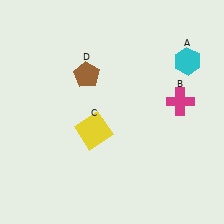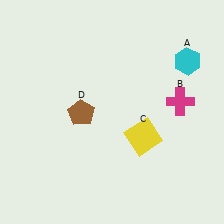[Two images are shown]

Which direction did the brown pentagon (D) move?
The brown pentagon (D) moved down.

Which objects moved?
The objects that moved are: the yellow square (C), the brown pentagon (D).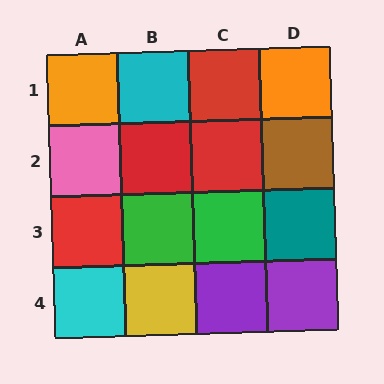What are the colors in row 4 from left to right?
Cyan, yellow, purple, purple.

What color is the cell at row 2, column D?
Brown.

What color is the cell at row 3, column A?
Red.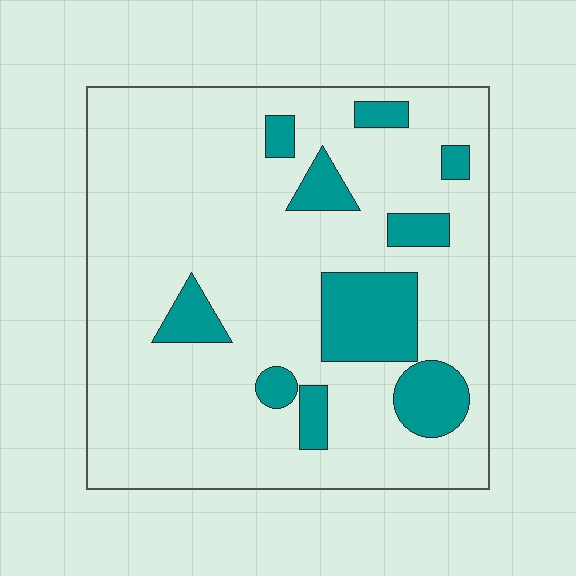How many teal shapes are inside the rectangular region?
10.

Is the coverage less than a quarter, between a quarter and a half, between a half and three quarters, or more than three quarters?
Less than a quarter.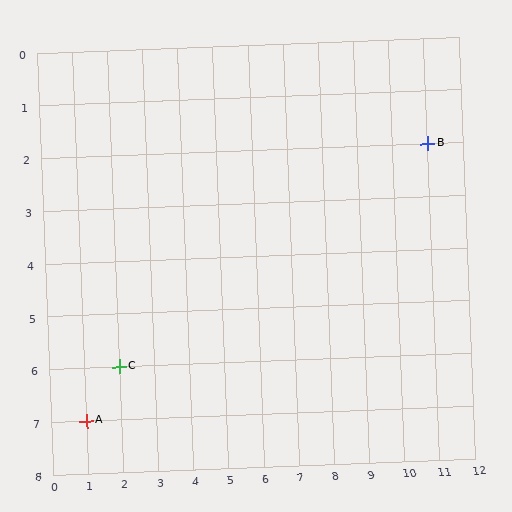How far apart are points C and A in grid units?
Points C and A are 1 column and 1 row apart (about 1.4 grid units diagonally).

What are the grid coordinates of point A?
Point A is at grid coordinates (1, 7).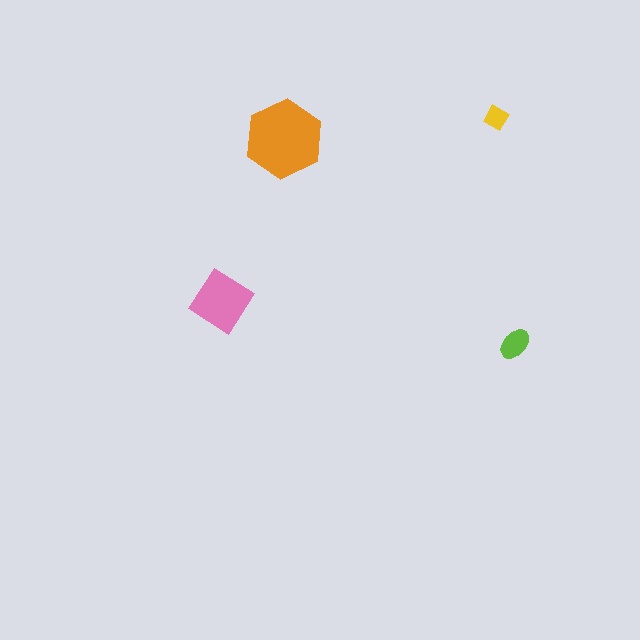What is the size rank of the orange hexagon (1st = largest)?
1st.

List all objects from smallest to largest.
The yellow diamond, the lime ellipse, the pink diamond, the orange hexagon.